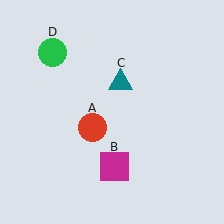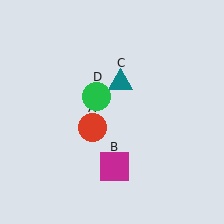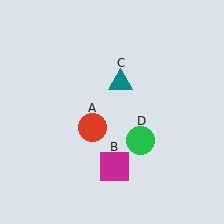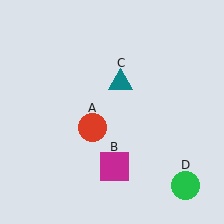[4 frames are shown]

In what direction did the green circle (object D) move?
The green circle (object D) moved down and to the right.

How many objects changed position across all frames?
1 object changed position: green circle (object D).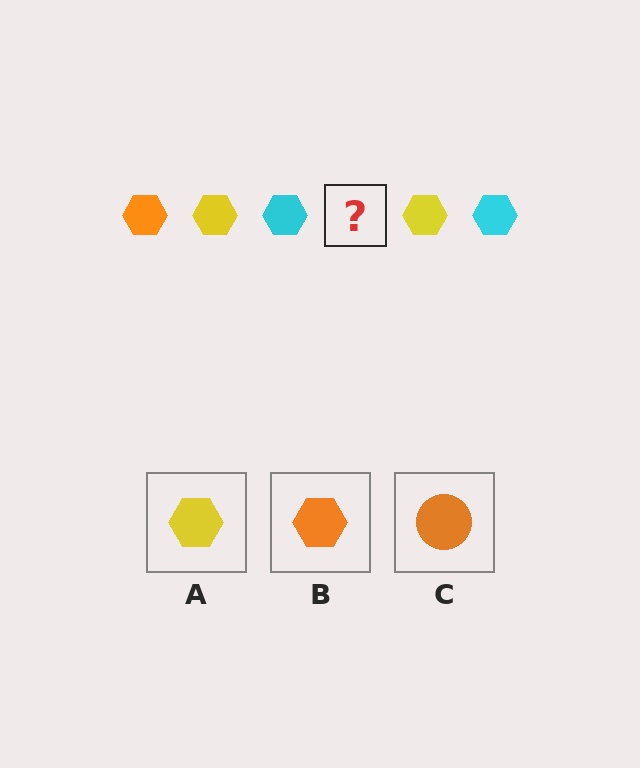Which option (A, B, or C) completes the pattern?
B.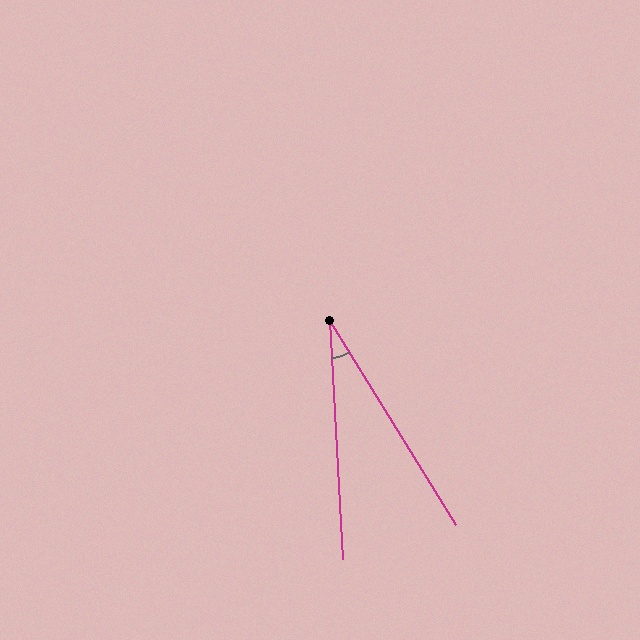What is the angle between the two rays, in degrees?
Approximately 29 degrees.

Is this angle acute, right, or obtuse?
It is acute.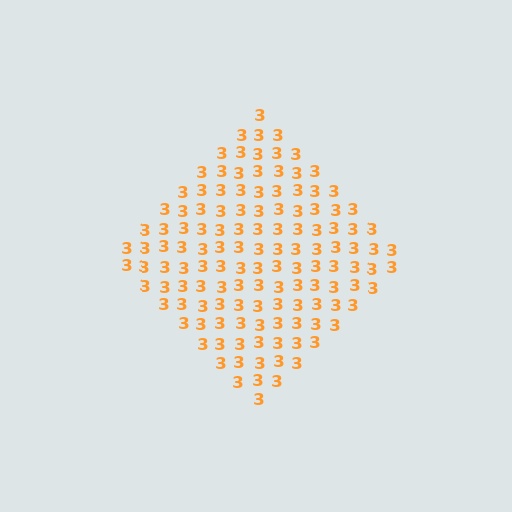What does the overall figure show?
The overall figure shows a diamond.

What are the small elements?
The small elements are digit 3's.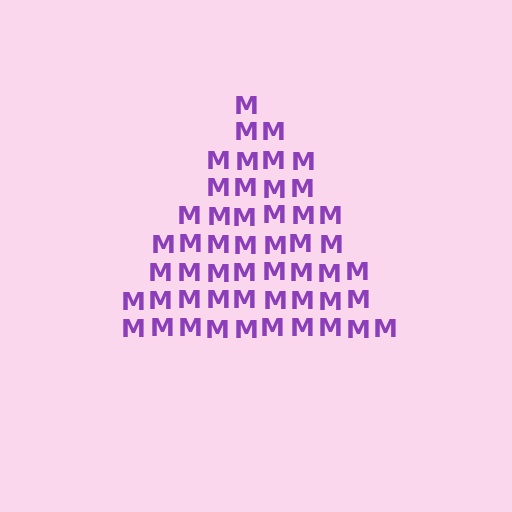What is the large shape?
The large shape is a triangle.